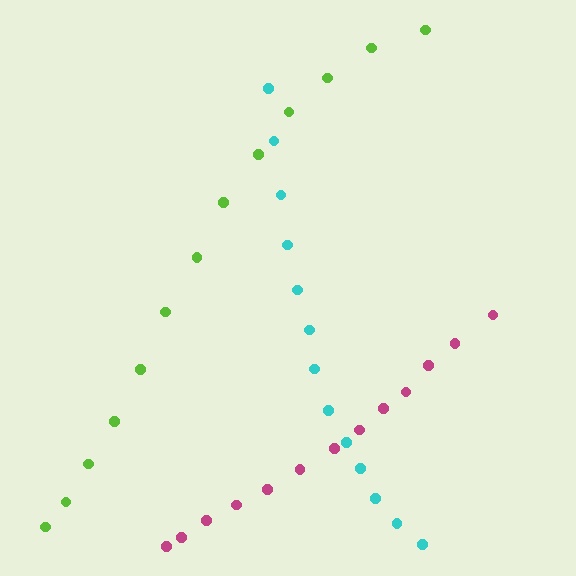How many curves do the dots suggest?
There are 3 distinct paths.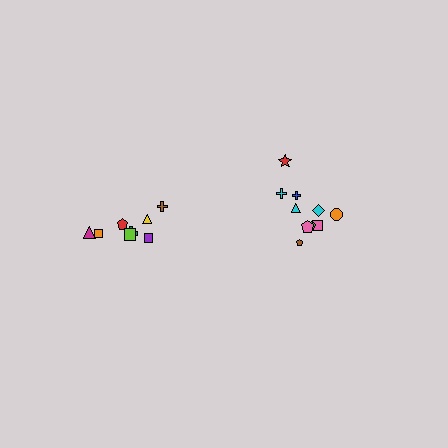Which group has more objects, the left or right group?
The right group.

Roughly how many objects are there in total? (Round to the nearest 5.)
Roughly 20 objects in total.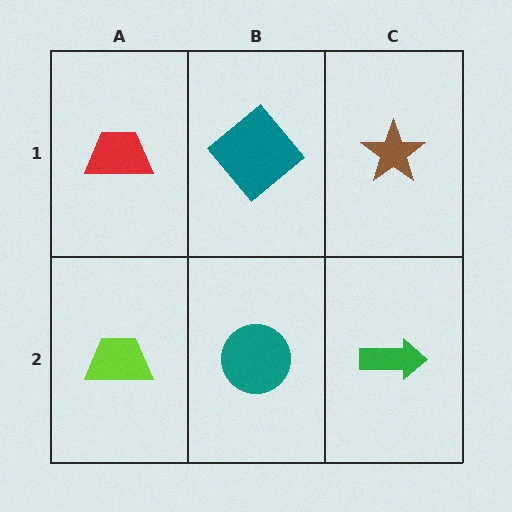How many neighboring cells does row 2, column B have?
3.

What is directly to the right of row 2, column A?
A teal circle.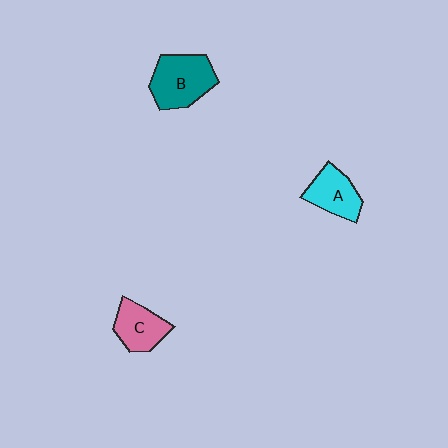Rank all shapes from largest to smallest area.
From largest to smallest: B (teal), C (pink), A (cyan).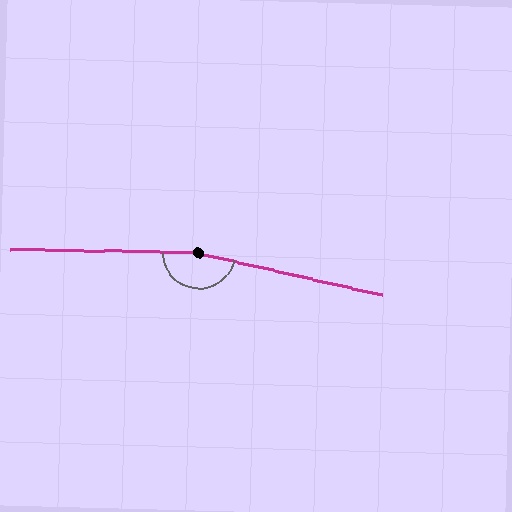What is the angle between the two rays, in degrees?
Approximately 168 degrees.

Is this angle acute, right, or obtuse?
It is obtuse.